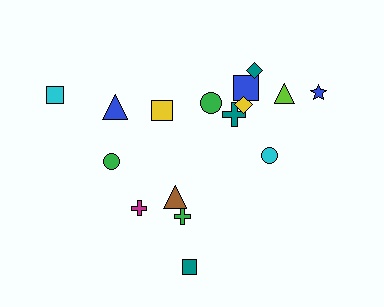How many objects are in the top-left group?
There are 4 objects.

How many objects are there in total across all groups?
There are 16 objects.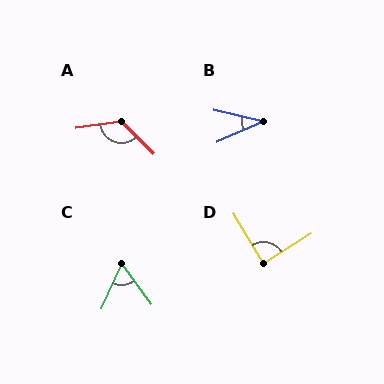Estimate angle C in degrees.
Approximately 61 degrees.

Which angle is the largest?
A, at approximately 127 degrees.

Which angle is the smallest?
B, at approximately 37 degrees.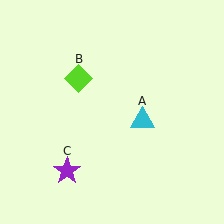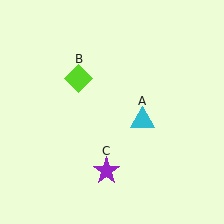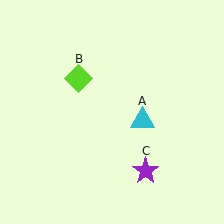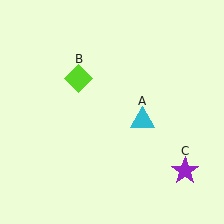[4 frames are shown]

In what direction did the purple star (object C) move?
The purple star (object C) moved right.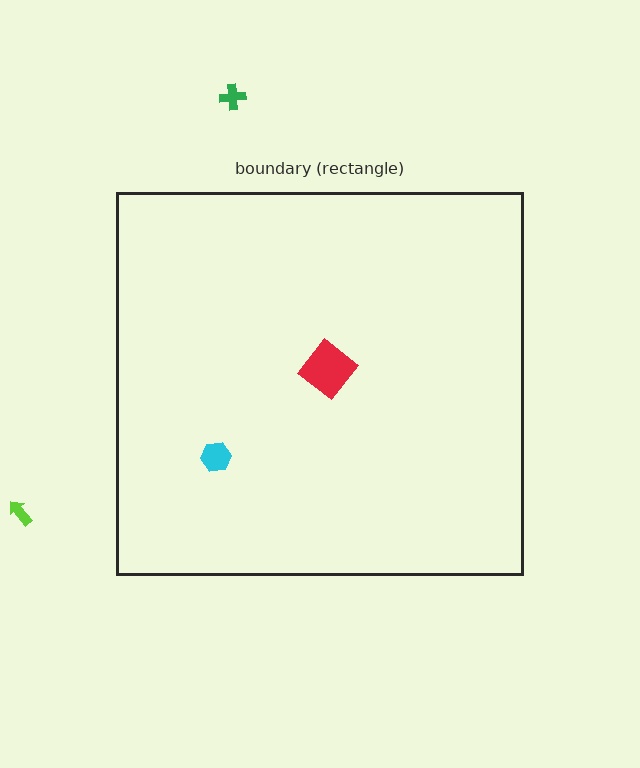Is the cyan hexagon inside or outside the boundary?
Inside.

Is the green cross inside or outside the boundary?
Outside.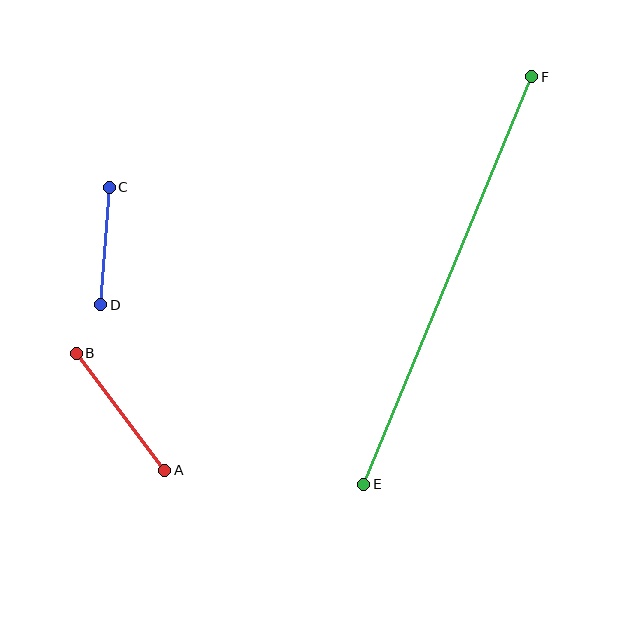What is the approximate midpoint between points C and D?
The midpoint is at approximately (105, 246) pixels.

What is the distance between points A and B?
The distance is approximately 147 pixels.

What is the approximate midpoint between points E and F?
The midpoint is at approximately (448, 280) pixels.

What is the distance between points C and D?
The distance is approximately 118 pixels.